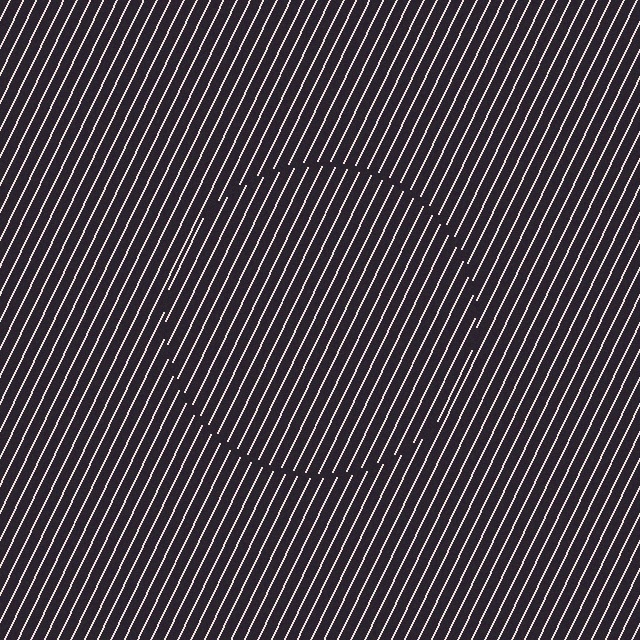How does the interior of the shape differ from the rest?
The interior of the shape contains the same grating, shifted by half a period — the contour is defined by the phase discontinuity where line-ends from the inner and outer gratings abut.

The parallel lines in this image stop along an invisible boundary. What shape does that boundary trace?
An illusory circle. The interior of the shape contains the same grating, shifted by half a period — the contour is defined by the phase discontinuity where line-ends from the inner and outer gratings abut.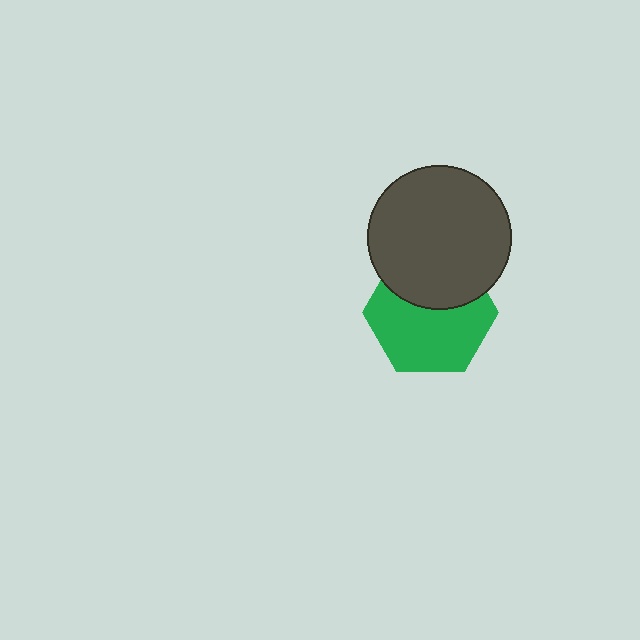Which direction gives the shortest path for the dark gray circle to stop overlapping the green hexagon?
Moving up gives the shortest separation.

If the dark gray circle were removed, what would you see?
You would see the complete green hexagon.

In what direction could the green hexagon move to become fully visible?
The green hexagon could move down. That would shift it out from behind the dark gray circle entirely.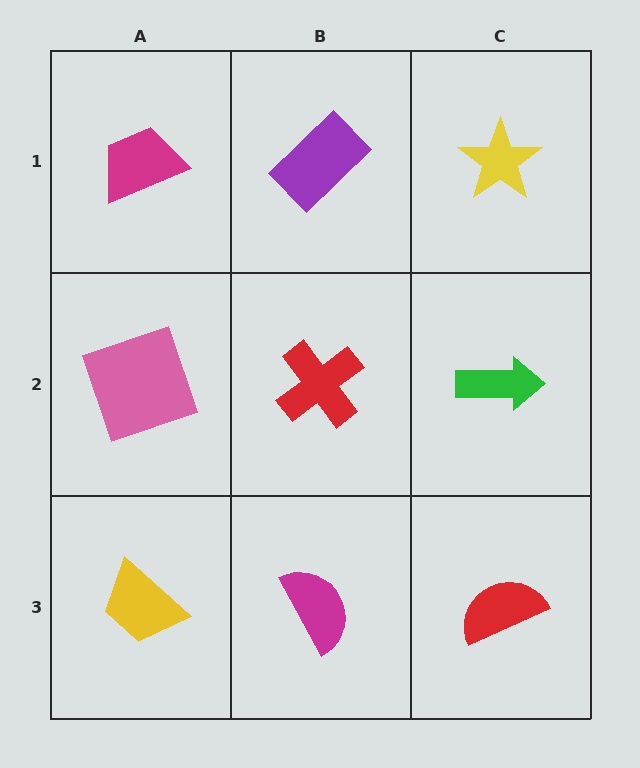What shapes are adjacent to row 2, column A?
A magenta trapezoid (row 1, column A), a yellow trapezoid (row 3, column A), a red cross (row 2, column B).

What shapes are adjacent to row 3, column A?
A pink square (row 2, column A), a magenta semicircle (row 3, column B).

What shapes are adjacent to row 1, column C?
A green arrow (row 2, column C), a purple rectangle (row 1, column B).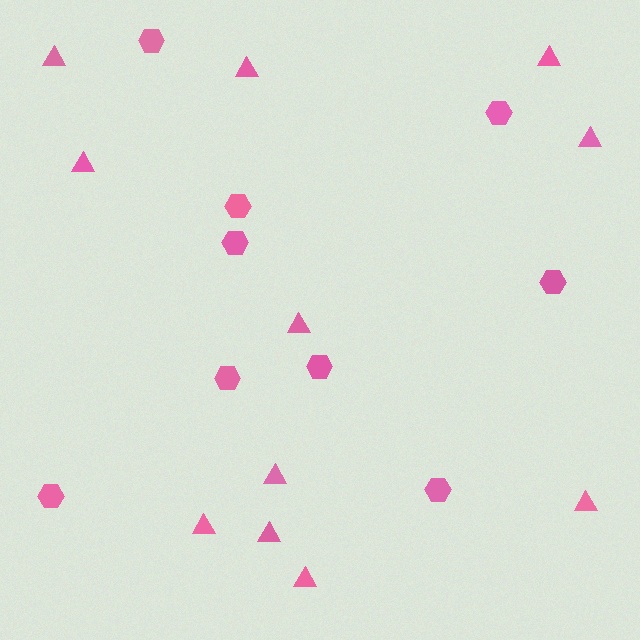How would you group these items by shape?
There are 2 groups: one group of hexagons (9) and one group of triangles (11).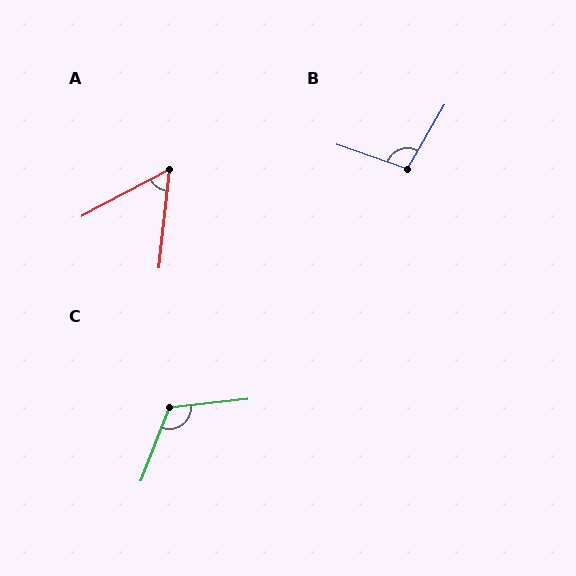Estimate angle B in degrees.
Approximately 101 degrees.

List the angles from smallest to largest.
A (56°), B (101°), C (117°).